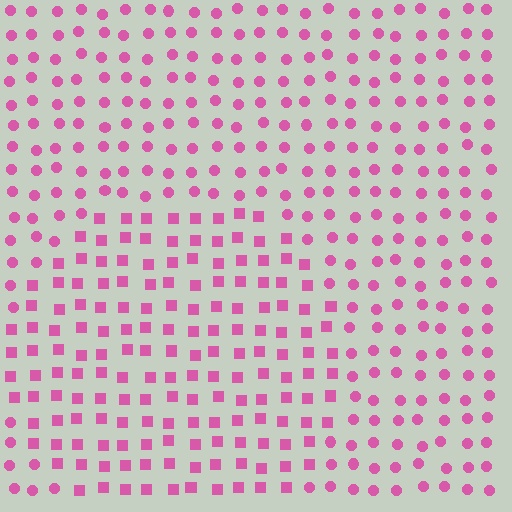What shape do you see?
I see a circle.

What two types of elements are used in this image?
The image uses squares inside the circle region and circles outside it.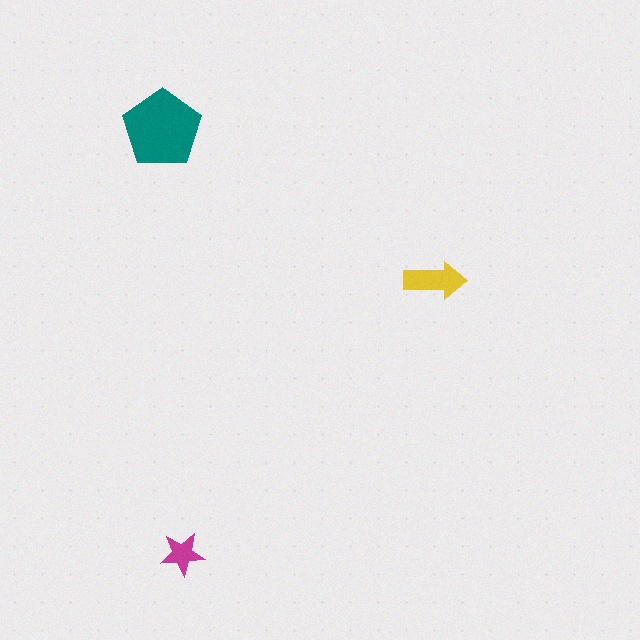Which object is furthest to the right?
The yellow arrow is rightmost.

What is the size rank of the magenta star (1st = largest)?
3rd.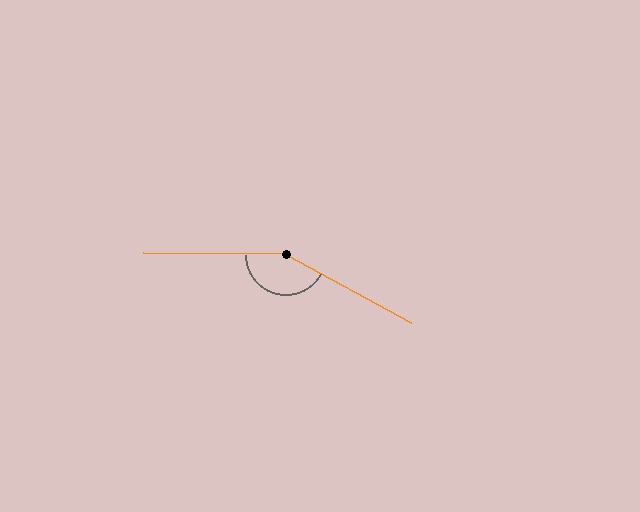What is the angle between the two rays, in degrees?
Approximately 152 degrees.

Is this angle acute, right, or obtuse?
It is obtuse.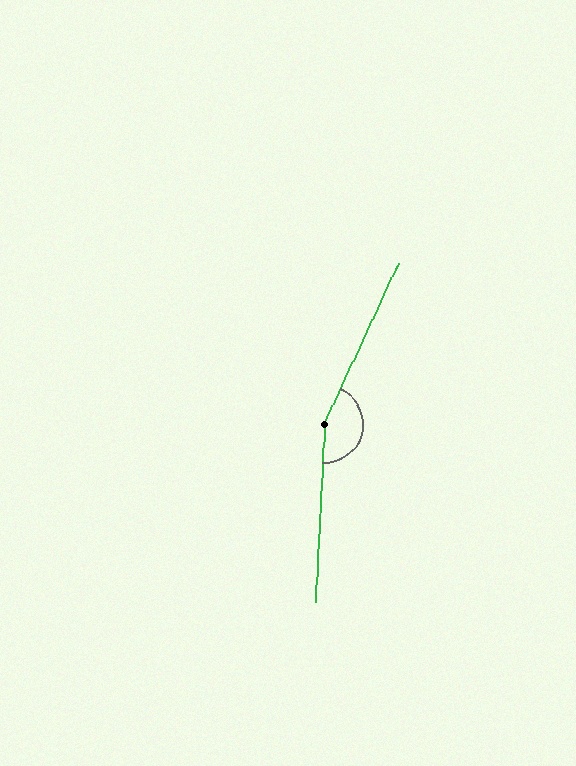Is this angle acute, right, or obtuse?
It is obtuse.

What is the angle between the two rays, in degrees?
Approximately 158 degrees.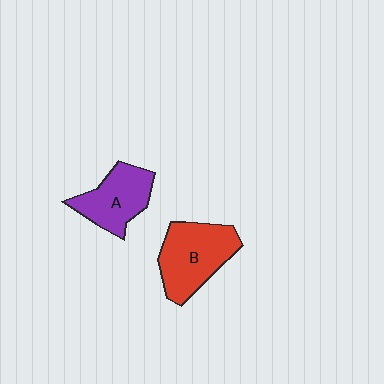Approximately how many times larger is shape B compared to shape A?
Approximately 1.3 times.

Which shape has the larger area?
Shape B (red).